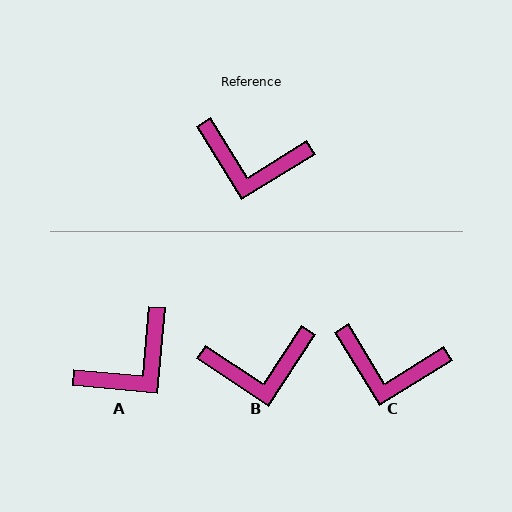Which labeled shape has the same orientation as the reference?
C.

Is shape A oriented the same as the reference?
No, it is off by about 53 degrees.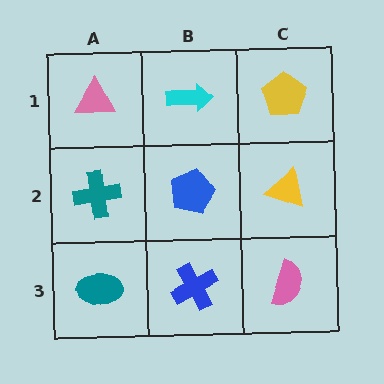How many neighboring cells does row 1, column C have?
2.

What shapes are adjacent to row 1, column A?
A teal cross (row 2, column A), a cyan arrow (row 1, column B).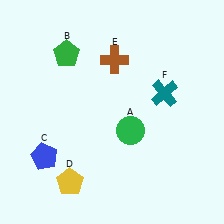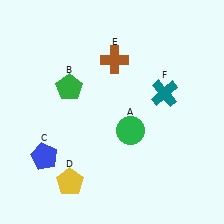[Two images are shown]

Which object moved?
The green pentagon (B) moved down.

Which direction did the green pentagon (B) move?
The green pentagon (B) moved down.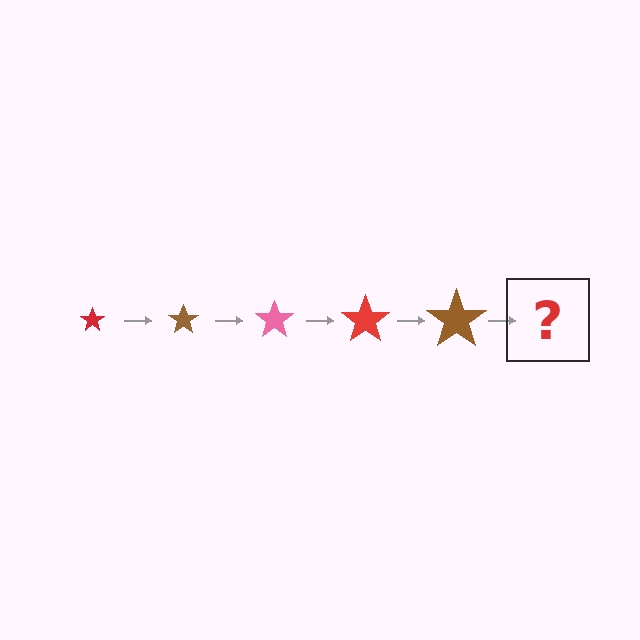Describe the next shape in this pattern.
It should be a pink star, larger than the previous one.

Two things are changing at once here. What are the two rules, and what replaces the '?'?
The two rules are that the star grows larger each step and the color cycles through red, brown, and pink. The '?' should be a pink star, larger than the previous one.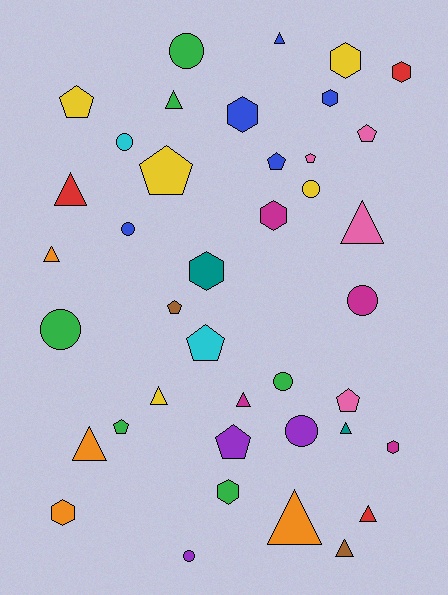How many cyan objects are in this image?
There are 2 cyan objects.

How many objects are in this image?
There are 40 objects.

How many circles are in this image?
There are 9 circles.